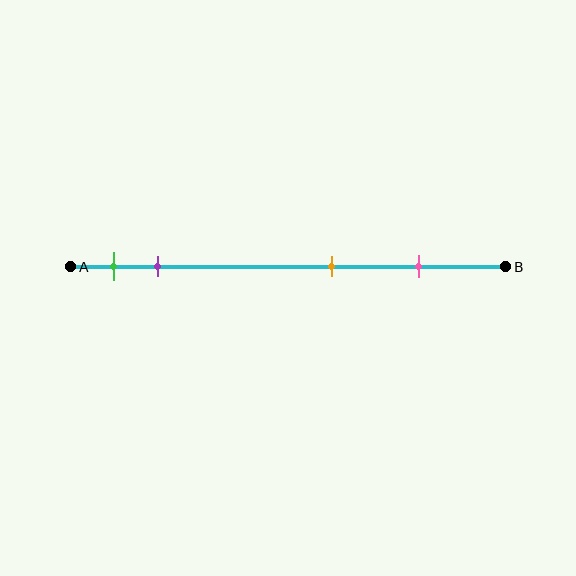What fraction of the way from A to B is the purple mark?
The purple mark is approximately 20% (0.2) of the way from A to B.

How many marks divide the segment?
There are 4 marks dividing the segment.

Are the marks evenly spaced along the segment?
No, the marks are not evenly spaced.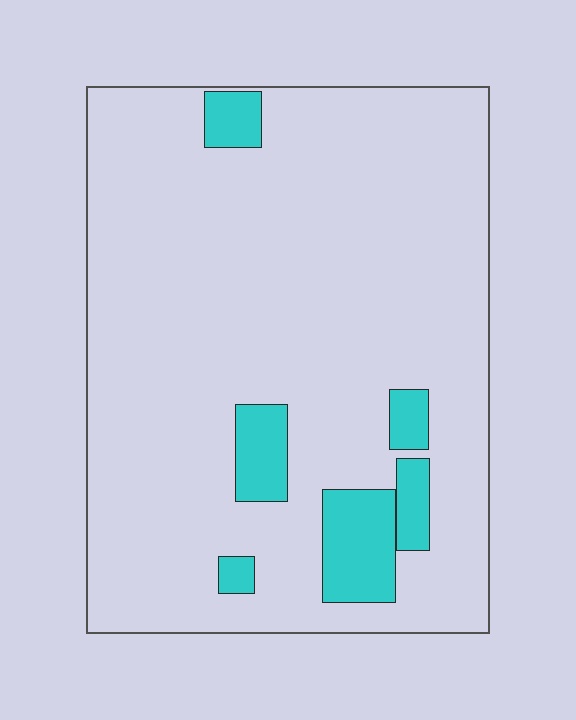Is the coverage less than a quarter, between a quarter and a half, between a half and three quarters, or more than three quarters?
Less than a quarter.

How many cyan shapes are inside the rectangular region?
6.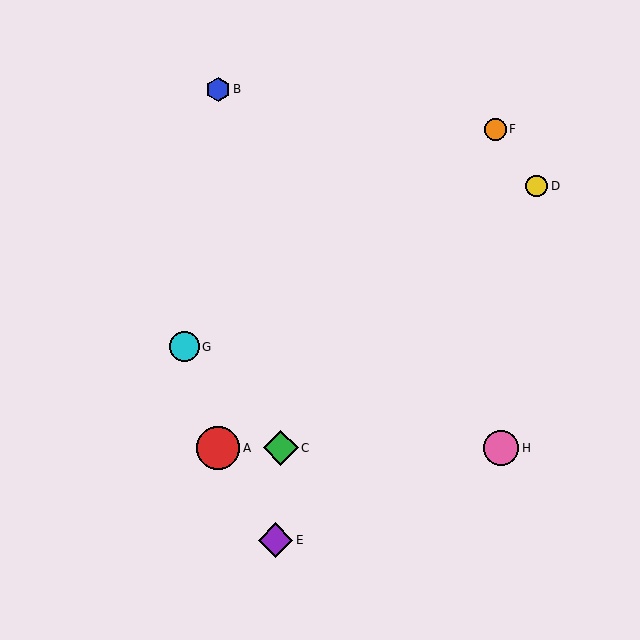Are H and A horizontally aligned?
Yes, both are at y≈448.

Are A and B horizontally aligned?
No, A is at y≈448 and B is at y≈89.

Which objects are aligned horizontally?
Objects A, C, H are aligned horizontally.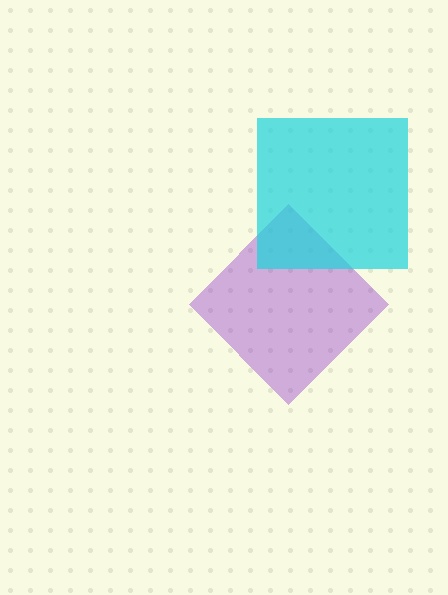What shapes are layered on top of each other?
The layered shapes are: a purple diamond, a cyan square.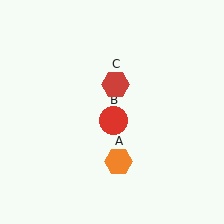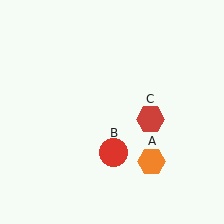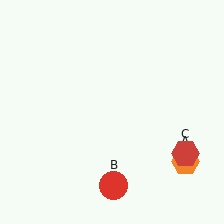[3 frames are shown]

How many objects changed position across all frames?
3 objects changed position: orange hexagon (object A), red circle (object B), red hexagon (object C).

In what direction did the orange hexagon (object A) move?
The orange hexagon (object A) moved right.